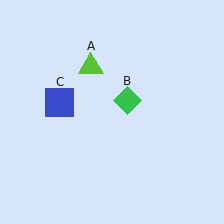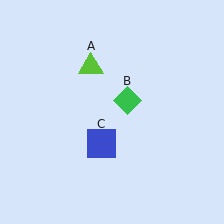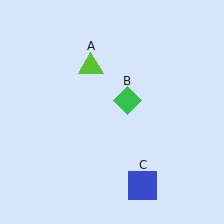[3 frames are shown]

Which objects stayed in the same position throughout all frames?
Lime triangle (object A) and green diamond (object B) remained stationary.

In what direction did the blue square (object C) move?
The blue square (object C) moved down and to the right.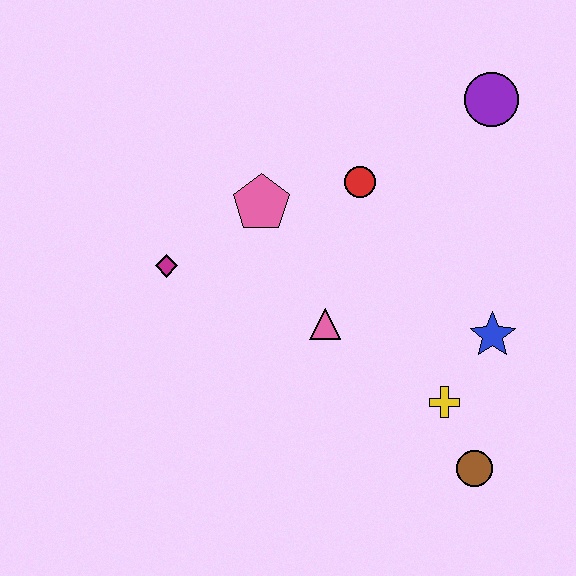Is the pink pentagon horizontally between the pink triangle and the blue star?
No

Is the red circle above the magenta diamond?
Yes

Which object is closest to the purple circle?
The red circle is closest to the purple circle.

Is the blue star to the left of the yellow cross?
No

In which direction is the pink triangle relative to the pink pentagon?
The pink triangle is below the pink pentagon.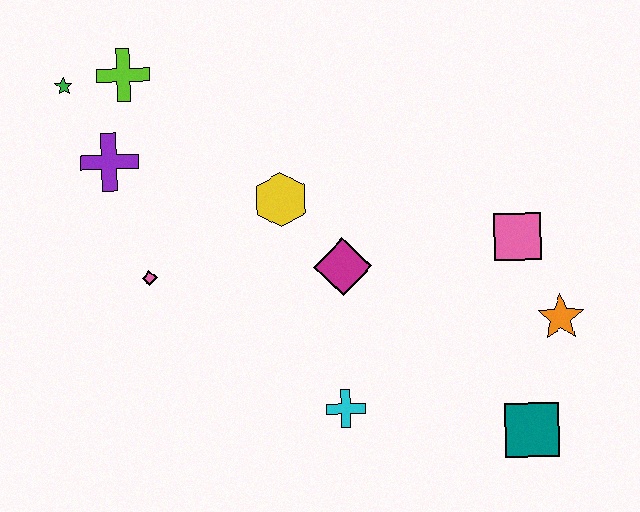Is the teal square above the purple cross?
No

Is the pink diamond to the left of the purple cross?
No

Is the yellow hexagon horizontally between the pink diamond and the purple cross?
No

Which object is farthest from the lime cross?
The teal square is farthest from the lime cross.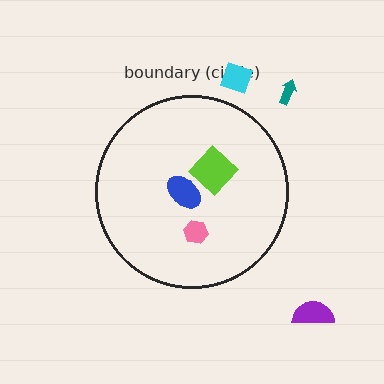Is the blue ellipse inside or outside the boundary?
Inside.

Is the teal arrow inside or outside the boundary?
Outside.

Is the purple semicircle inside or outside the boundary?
Outside.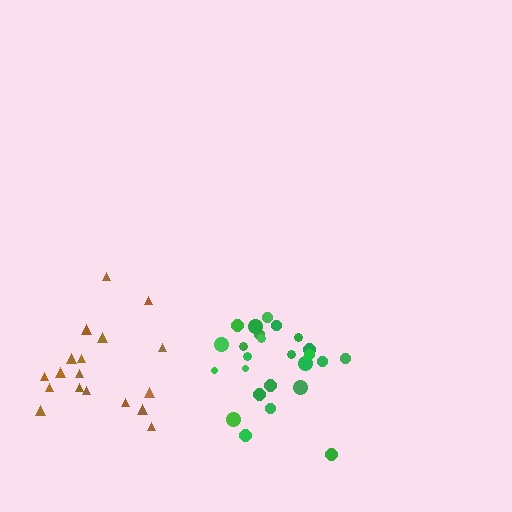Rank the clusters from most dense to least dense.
green, brown.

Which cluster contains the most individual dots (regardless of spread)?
Green (26).